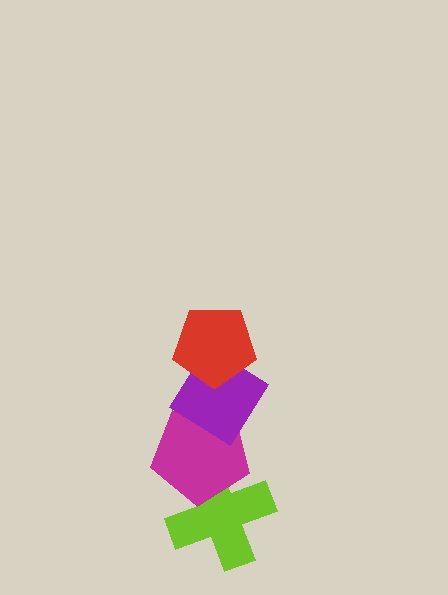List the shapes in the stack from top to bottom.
From top to bottom: the red pentagon, the purple diamond, the magenta pentagon, the lime cross.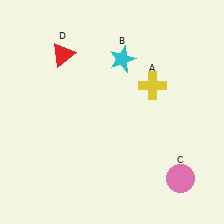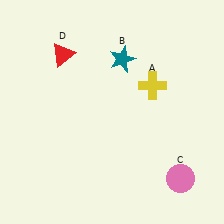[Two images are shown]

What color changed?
The star (B) changed from cyan in Image 1 to teal in Image 2.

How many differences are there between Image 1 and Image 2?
There is 1 difference between the two images.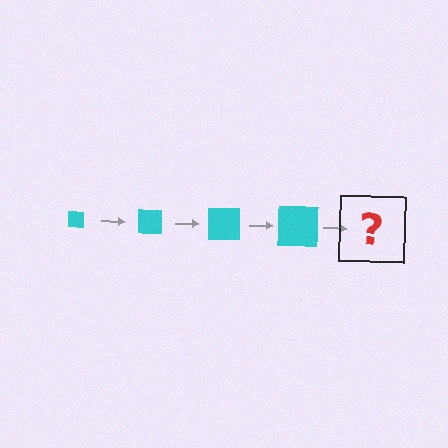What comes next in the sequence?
The next element should be a cyan square, larger than the previous one.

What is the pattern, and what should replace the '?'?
The pattern is that the square gets progressively larger each step. The '?' should be a cyan square, larger than the previous one.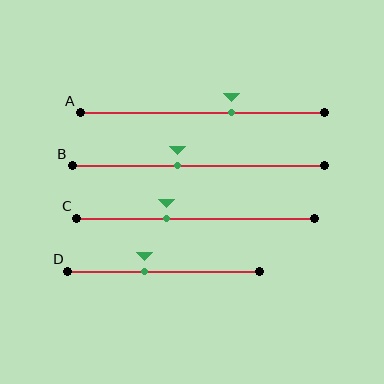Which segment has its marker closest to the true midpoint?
Segment B has its marker closest to the true midpoint.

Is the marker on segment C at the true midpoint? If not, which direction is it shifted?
No, the marker on segment C is shifted to the left by about 12% of the segment length.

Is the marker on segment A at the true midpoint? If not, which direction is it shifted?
No, the marker on segment A is shifted to the right by about 12% of the segment length.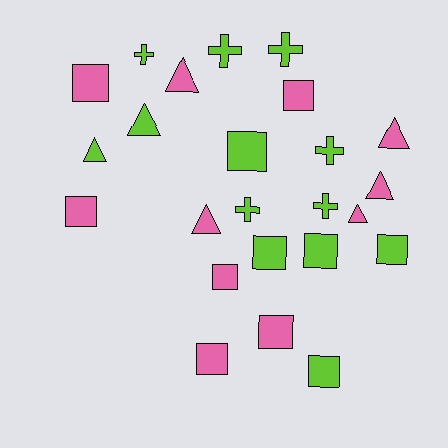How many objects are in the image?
There are 24 objects.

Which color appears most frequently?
Lime, with 13 objects.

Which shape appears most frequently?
Square, with 11 objects.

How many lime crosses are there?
There are 6 lime crosses.